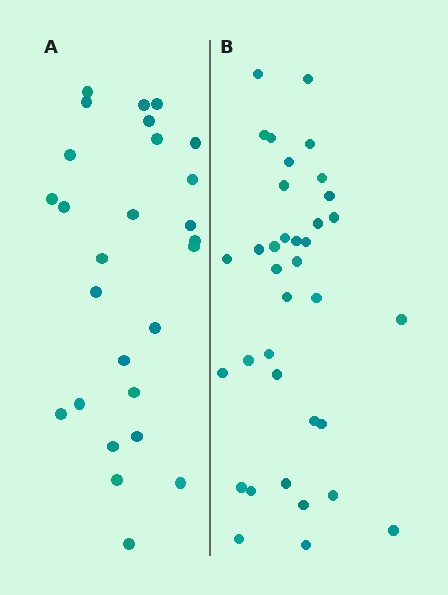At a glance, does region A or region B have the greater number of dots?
Region B (the right region) has more dots.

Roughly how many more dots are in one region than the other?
Region B has roughly 8 or so more dots than region A.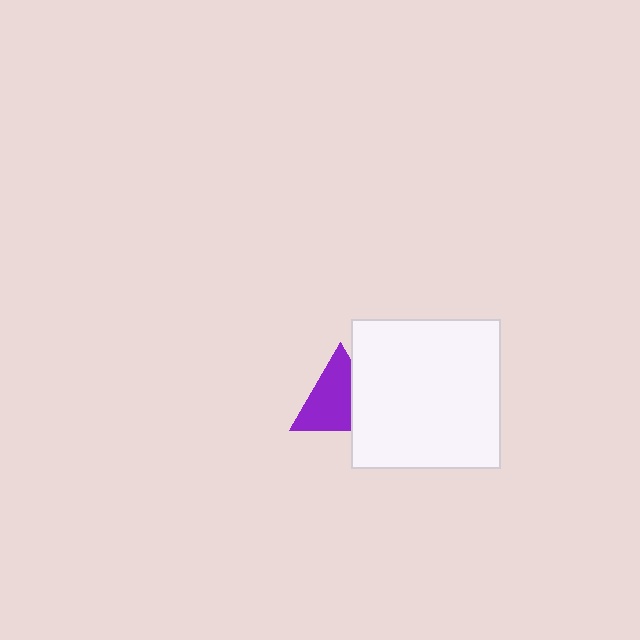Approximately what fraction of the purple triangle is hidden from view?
Roughly 31% of the purple triangle is hidden behind the white square.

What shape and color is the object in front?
The object in front is a white square.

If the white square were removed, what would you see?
You would see the complete purple triangle.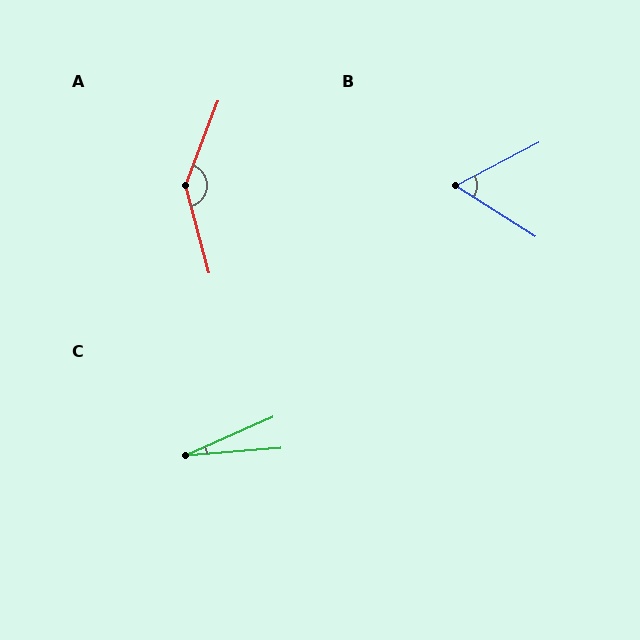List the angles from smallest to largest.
C (19°), B (59°), A (144°).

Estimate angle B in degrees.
Approximately 59 degrees.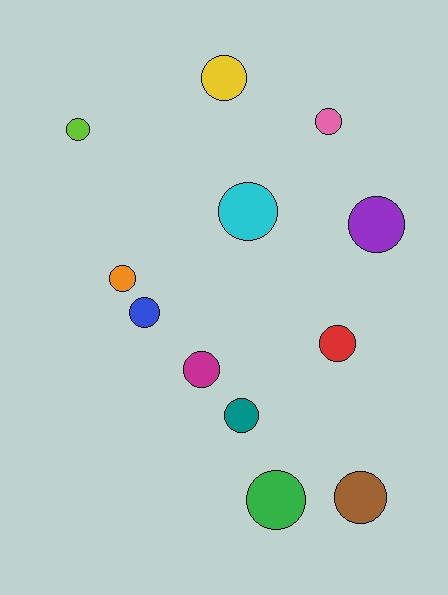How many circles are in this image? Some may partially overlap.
There are 12 circles.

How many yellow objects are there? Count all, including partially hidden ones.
There is 1 yellow object.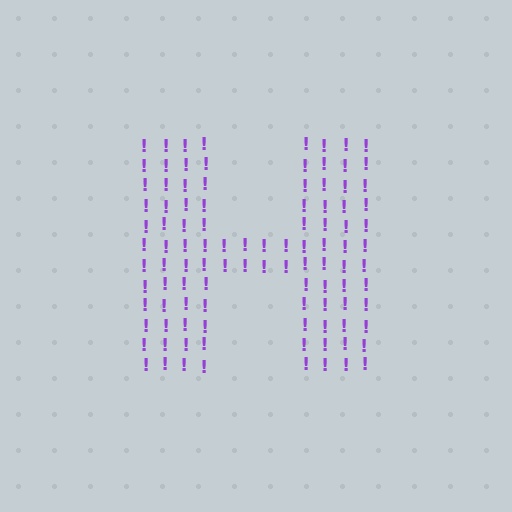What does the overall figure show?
The overall figure shows the letter H.